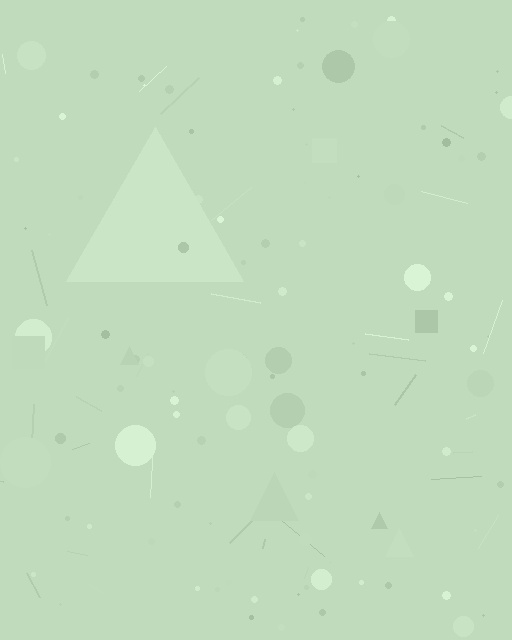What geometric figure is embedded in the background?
A triangle is embedded in the background.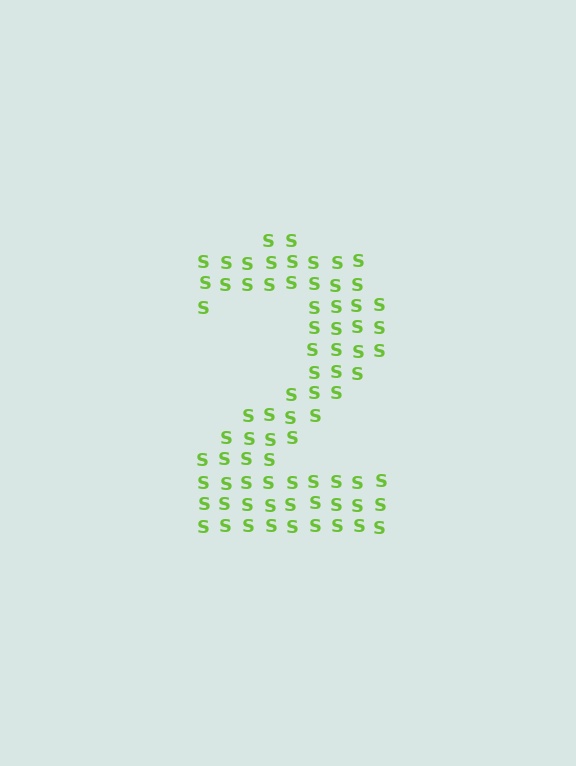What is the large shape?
The large shape is the digit 2.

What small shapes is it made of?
It is made of small letter S's.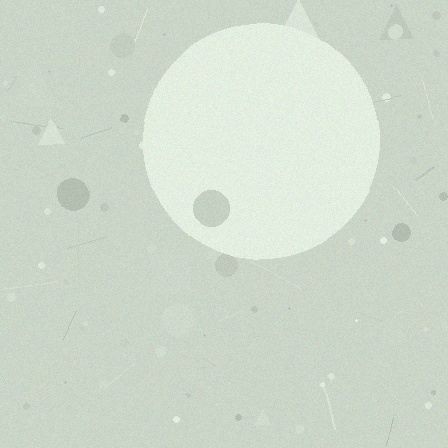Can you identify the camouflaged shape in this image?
The camouflaged shape is a circle.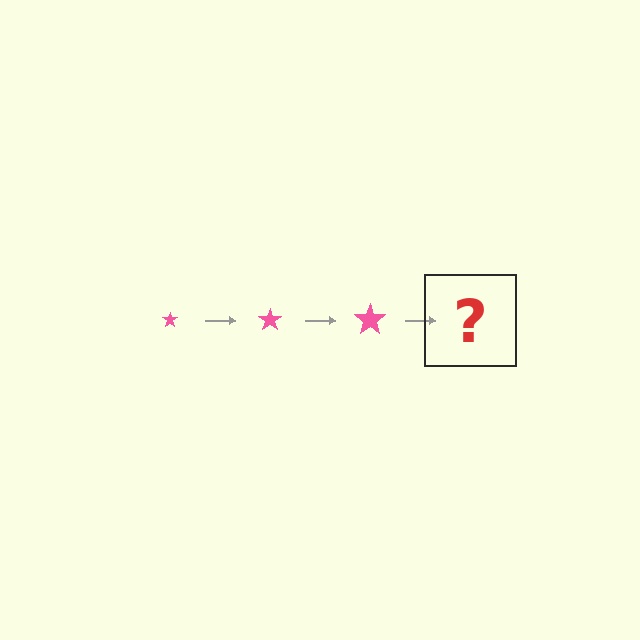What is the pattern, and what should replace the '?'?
The pattern is that the star gets progressively larger each step. The '?' should be a pink star, larger than the previous one.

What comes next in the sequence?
The next element should be a pink star, larger than the previous one.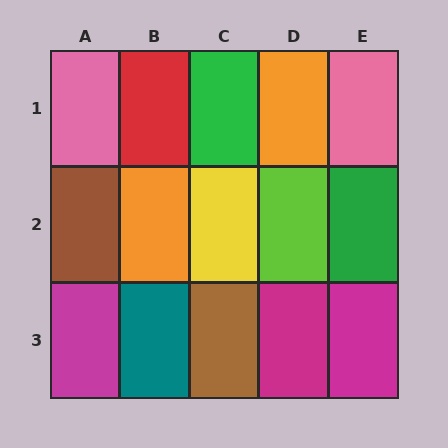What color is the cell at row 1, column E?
Pink.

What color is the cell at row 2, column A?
Brown.